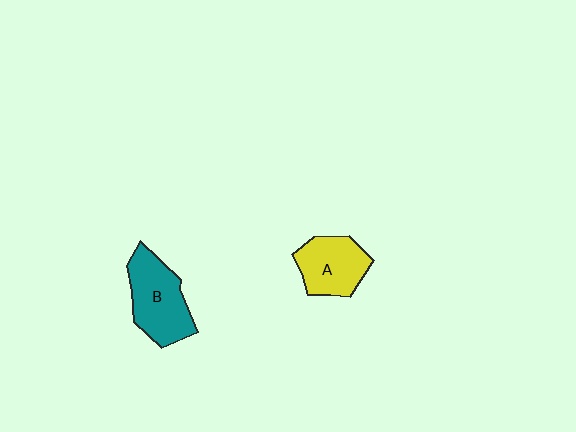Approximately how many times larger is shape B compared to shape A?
Approximately 1.2 times.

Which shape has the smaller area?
Shape A (yellow).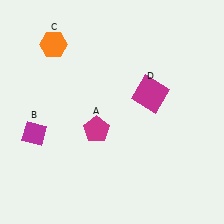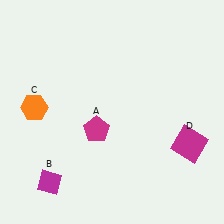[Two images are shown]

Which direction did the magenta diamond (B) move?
The magenta diamond (B) moved down.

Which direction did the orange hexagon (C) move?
The orange hexagon (C) moved down.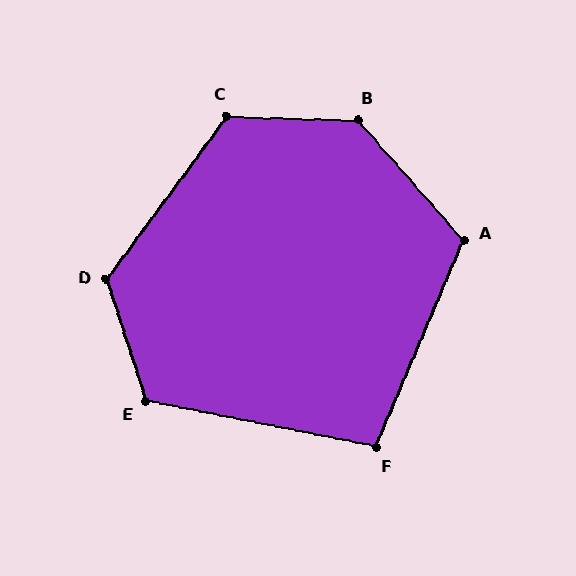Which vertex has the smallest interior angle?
F, at approximately 102 degrees.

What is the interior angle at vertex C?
Approximately 125 degrees (obtuse).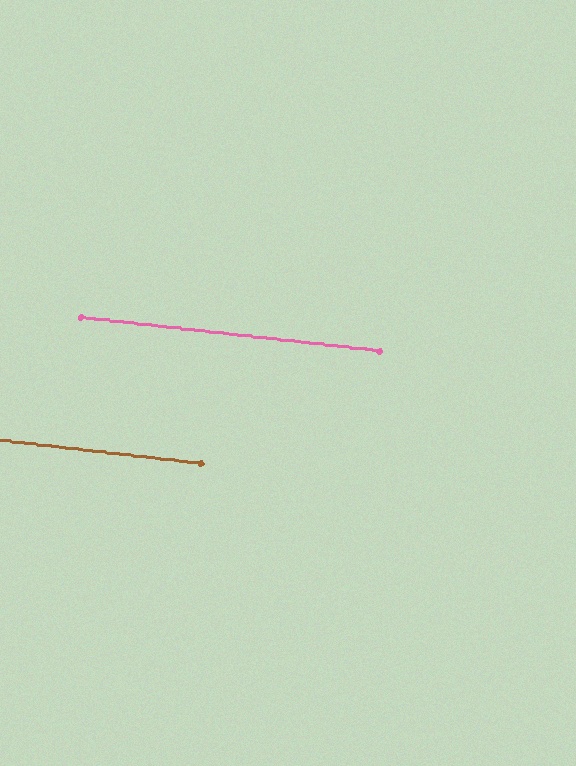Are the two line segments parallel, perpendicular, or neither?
Parallel — their directions differ by only 0.3°.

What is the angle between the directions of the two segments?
Approximately 0 degrees.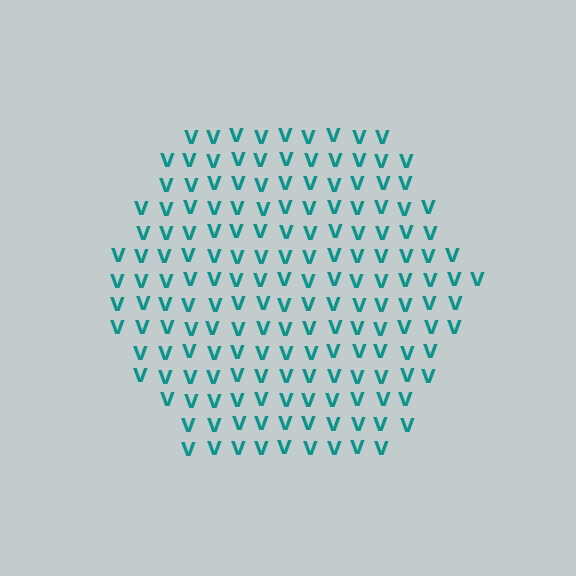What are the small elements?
The small elements are letter V's.